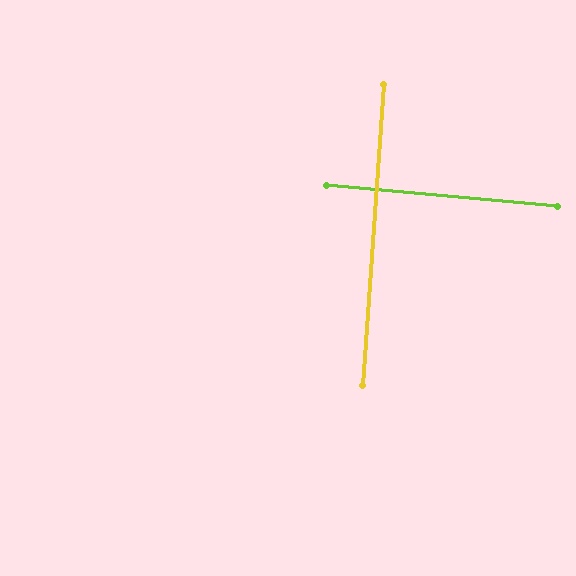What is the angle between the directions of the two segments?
Approximately 89 degrees.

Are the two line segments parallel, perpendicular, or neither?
Perpendicular — they meet at approximately 89°.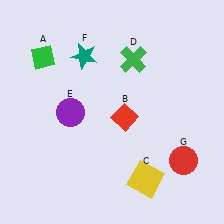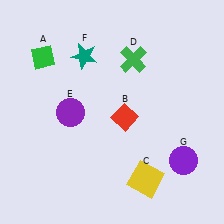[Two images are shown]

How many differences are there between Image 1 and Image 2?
There is 1 difference between the two images.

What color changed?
The circle (G) changed from red in Image 1 to purple in Image 2.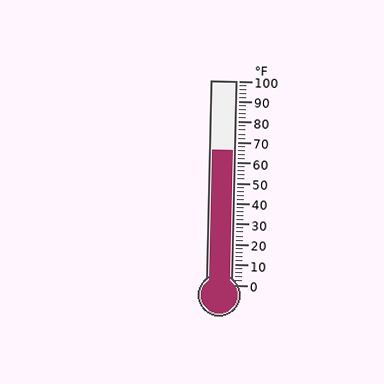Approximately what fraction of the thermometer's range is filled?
The thermometer is filled to approximately 65% of its range.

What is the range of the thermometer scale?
The thermometer scale ranges from 0°F to 100°F.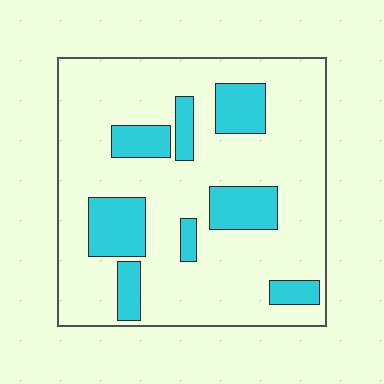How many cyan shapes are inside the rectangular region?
8.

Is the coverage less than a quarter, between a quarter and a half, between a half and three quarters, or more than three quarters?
Less than a quarter.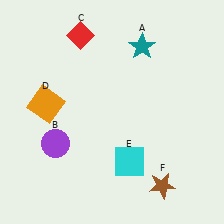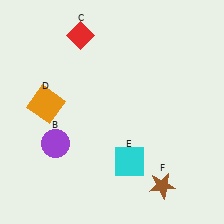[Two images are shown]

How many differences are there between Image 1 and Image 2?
There is 1 difference between the two images.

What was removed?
The teal star (A) was removed in Image 2.